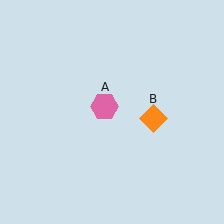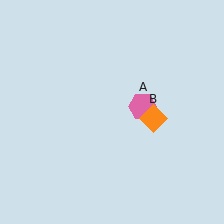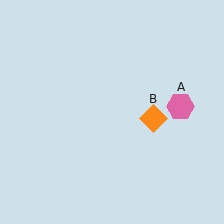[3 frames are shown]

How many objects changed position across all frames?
1 object changed position: pink hexagon (object A).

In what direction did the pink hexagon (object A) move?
The pink hexagon (object A) moved right.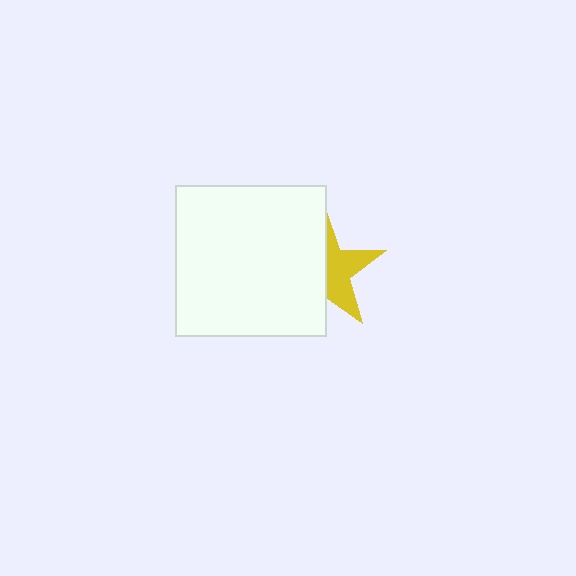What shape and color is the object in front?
The object in front is a white square.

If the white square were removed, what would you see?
You would see the complete yellow star.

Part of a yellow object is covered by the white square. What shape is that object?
It is a star.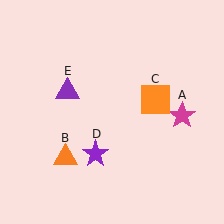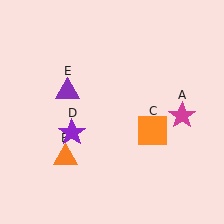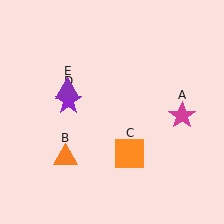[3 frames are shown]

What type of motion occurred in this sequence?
The orange square (object C), purple star (object D) rotated clockwise around the center of the scene.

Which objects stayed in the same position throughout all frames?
Magenta star (object A) and orange triangle (object B) and purple triangle (object E) remained stationary.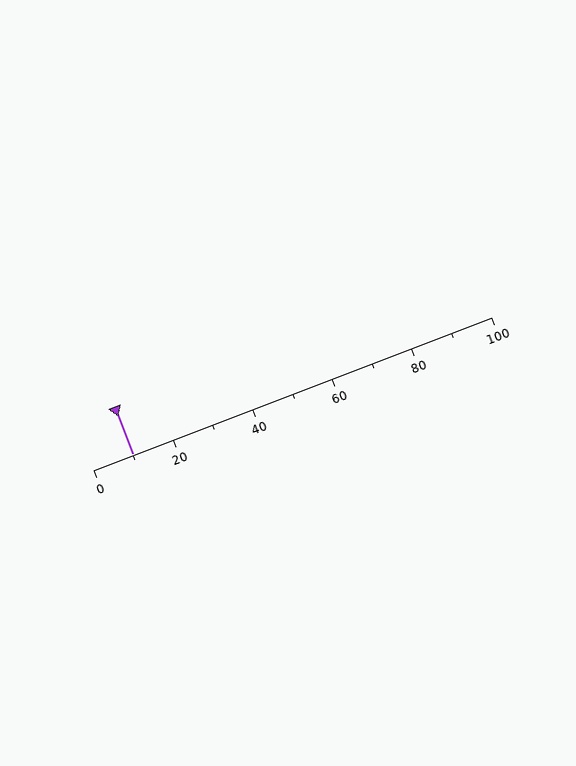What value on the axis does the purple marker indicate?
The marker indicates approximately 10.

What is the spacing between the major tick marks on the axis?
The major ticks are spaced 20 apart.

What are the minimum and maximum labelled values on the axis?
The axis runs from 0 to 100.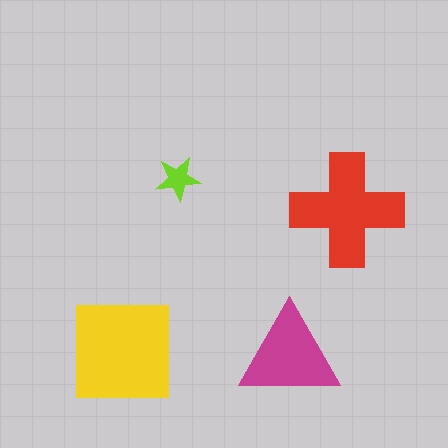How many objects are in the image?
There are 4 objects in the image.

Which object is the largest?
The yellow square.